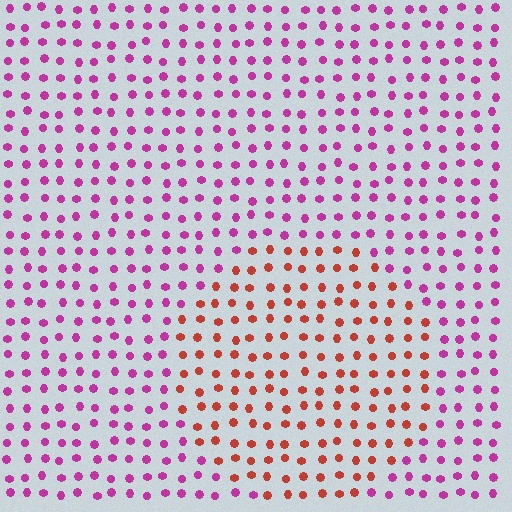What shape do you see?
I see a circle.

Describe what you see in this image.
The image is filled with small magenta elements in a uniform arrangement. A circle-shaped region is visible where the elements are tinted to a slightly different hue, forming a subtle color boundary.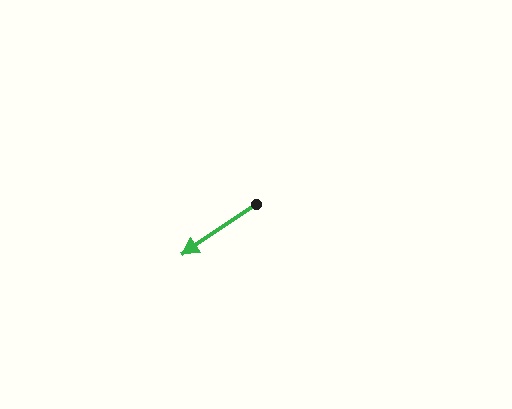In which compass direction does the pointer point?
Southwest.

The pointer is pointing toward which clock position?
Roughly 8 o'clock.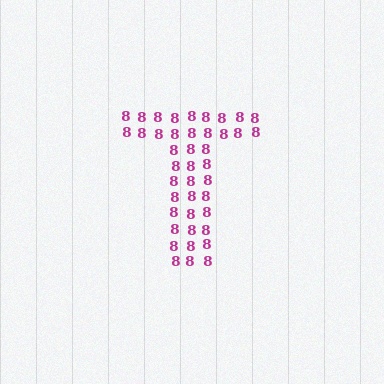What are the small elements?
The small elements are digit 8's.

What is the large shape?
The large shape is the letter T.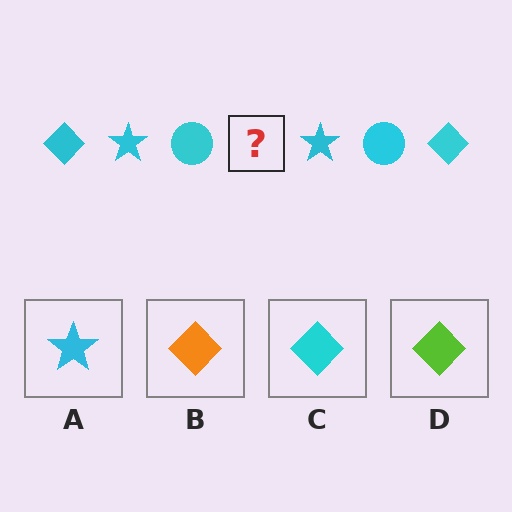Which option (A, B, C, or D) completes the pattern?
C.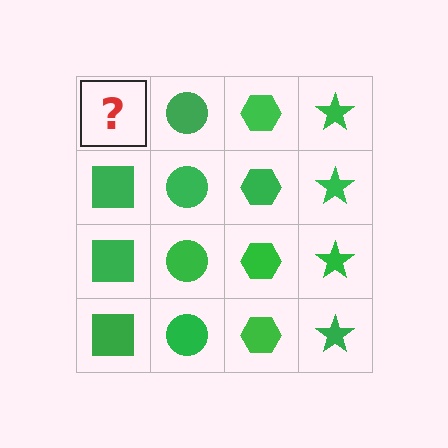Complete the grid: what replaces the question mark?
The question mark should be replaced with a green square.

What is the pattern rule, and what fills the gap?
The rule is that each column has a consistent shape. The gap should be filled with a green square.